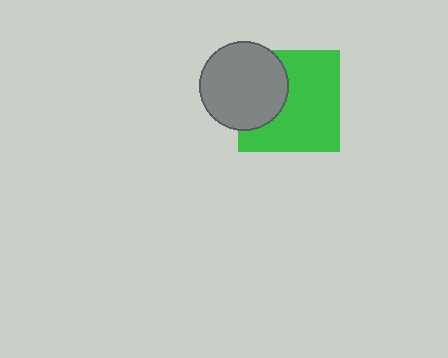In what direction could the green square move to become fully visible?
The green square could move right. That would shift it out from behind the gray circle entirely.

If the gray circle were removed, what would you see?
You would see the complete green square.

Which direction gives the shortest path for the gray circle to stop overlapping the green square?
Moving left gives the shortest separation.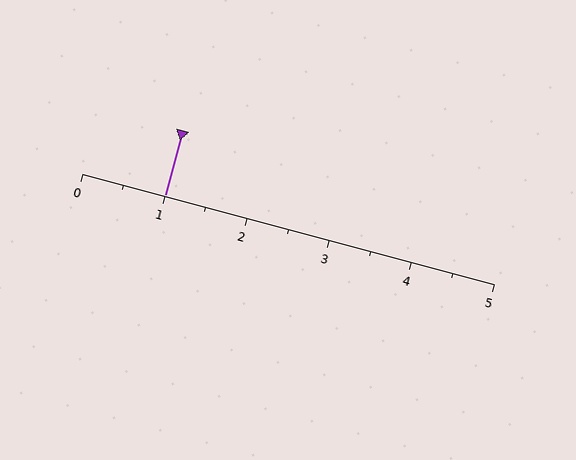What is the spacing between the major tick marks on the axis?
The major ticks are spaced 1 apart.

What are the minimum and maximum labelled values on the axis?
The axis runs from 0 to 5.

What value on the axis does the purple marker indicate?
The marker indicates approximately 1.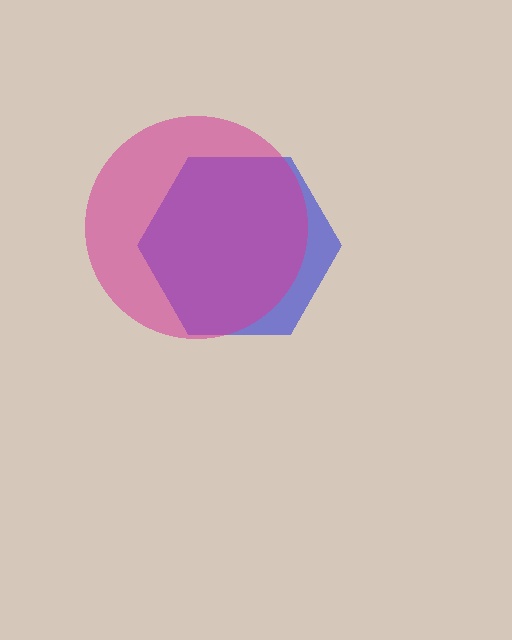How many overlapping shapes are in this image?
There are 2 overlapping shapes in the image.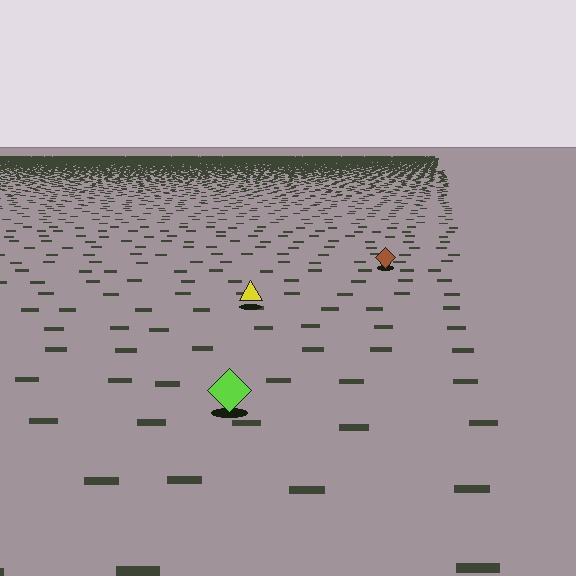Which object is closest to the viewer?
The lime diamond is closest. The texture marks near it are larger and more spread out.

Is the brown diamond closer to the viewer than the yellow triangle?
No. The yellow triangle is closer — you can tell from the texture gradient: the ground texture is coarser near it.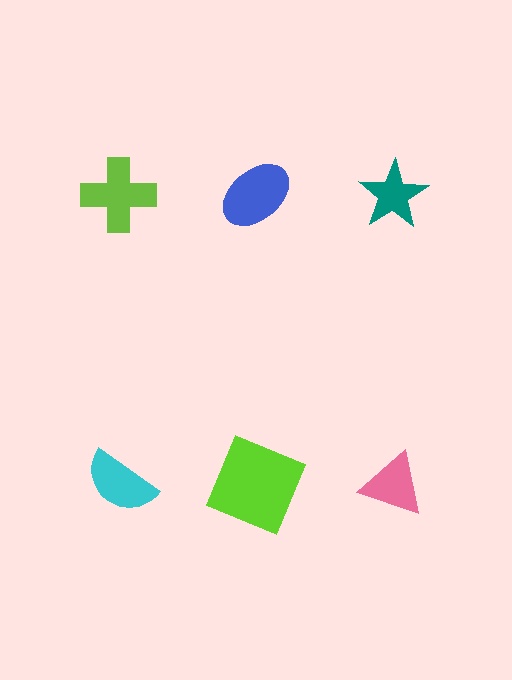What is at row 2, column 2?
A lime square.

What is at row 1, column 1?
A lime cross.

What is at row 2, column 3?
A pink triangle.